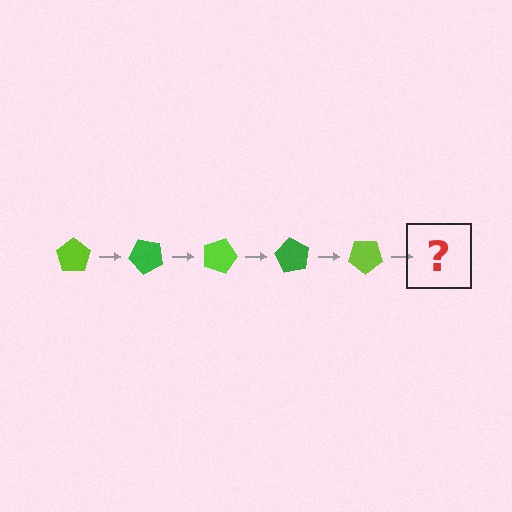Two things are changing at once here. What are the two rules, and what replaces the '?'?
The two rules are that it rotates 45 degrees each step and the color cycles through lime and green. The '?' should be a green pentagon, rotated 225 degrees from the start.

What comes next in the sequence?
The next element should be a green pentagon, rotated 225 degrees from the start.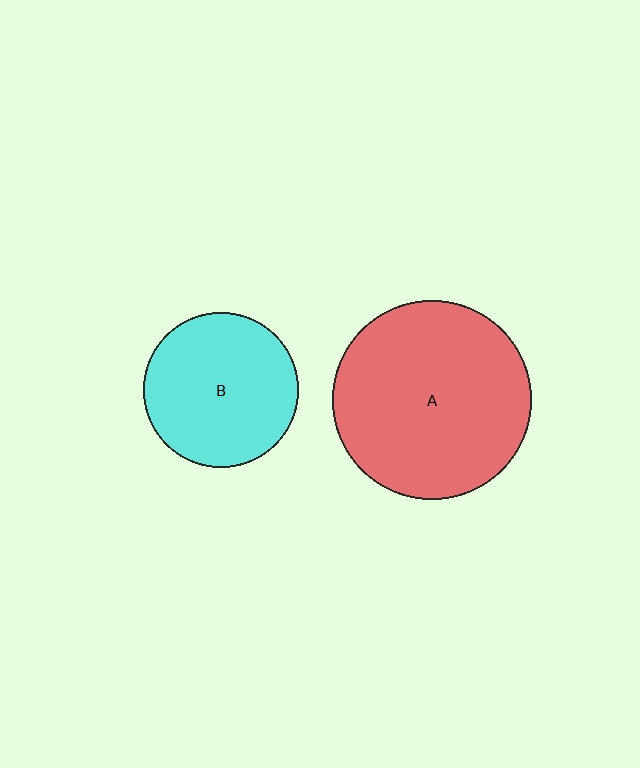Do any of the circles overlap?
No, none of the circles overlap.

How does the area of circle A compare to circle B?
Approximately 1.7 times.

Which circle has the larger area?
Circle A (red).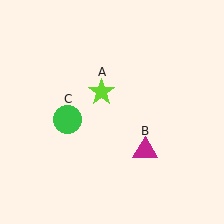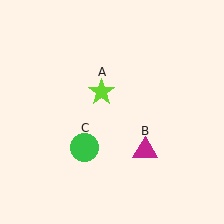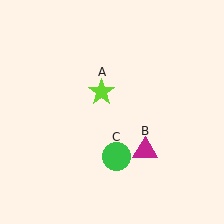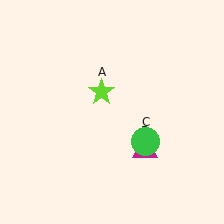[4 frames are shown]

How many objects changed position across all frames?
1 object changed position: green circle (object C).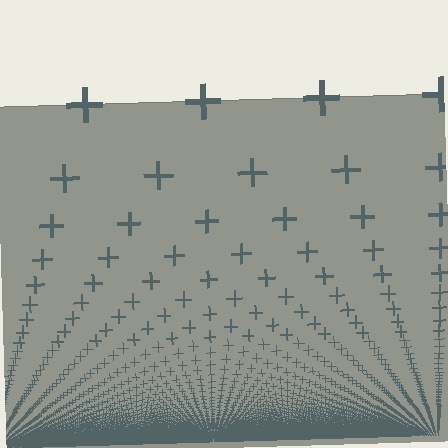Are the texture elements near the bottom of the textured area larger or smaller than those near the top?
Smaller. The gradient is inverted — elements near the bottom are smaller and denser.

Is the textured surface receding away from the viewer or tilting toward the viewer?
The surface appears to tilt toward the viewer. Texture elements get larger and sparser toward the top.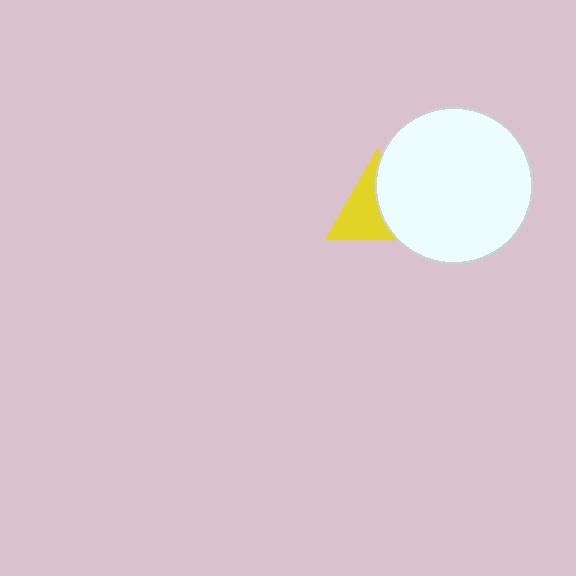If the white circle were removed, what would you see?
You would see the complete yellow triangle.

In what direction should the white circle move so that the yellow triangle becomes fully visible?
The white circle should move right. That is the shortest direction to clear the overlap and leave the yellow triangle fully visible.